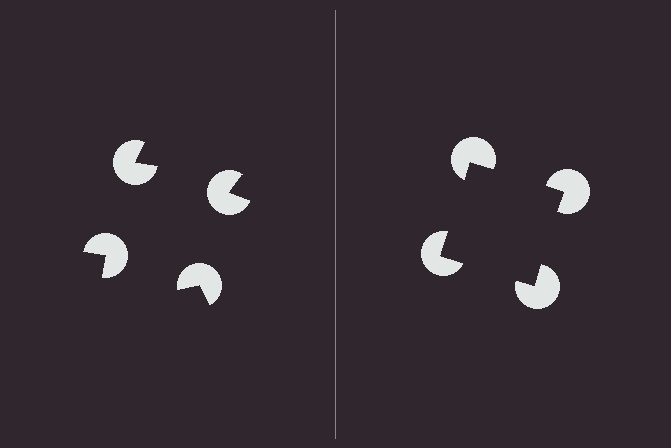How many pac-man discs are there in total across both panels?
8 — 4 on each side.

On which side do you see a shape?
An illusory square appears on the right side. On the left side the wedge cuts are rotated, so no coherent shape forms.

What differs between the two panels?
The pac-man discs are positioned identically on both sides; only the wedge orientations differ. On the right they align to a square; on the left they are misaligned.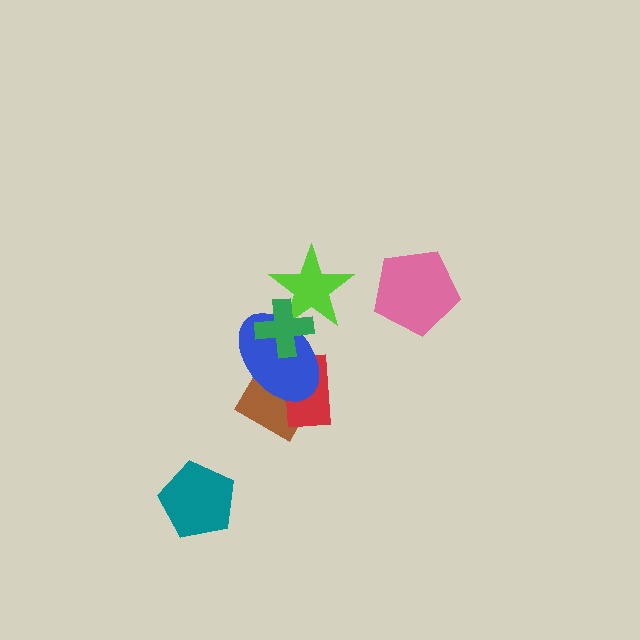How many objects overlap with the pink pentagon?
0 objects overlap with the pink pentagon.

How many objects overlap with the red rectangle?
2 objects overlap with the red rectangle.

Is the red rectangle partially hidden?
Yes, it is partially covered by another shape.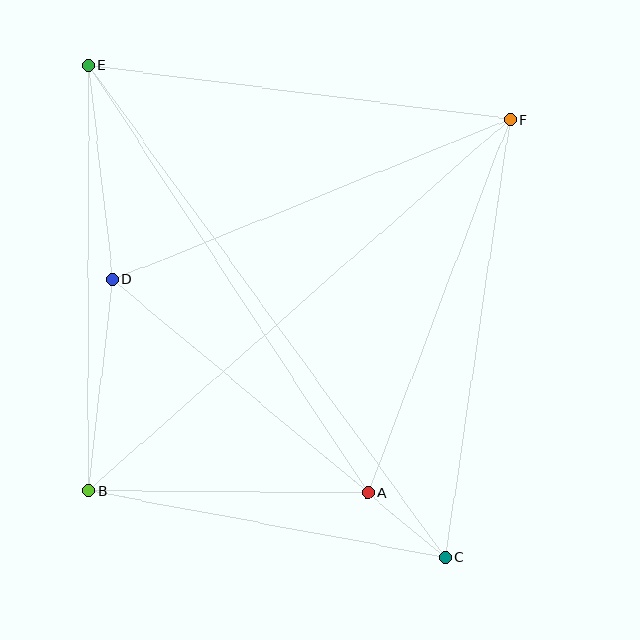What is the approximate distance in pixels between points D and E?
The distance between D and E is approximately 216 pixels.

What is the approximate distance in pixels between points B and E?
The distance between B and E is approximately 425 pixels.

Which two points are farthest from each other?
Points C and E are farthest from each other.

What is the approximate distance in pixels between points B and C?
The distance between B and C is approximately 363 pixels.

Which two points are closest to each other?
Points A and C are closest to each other.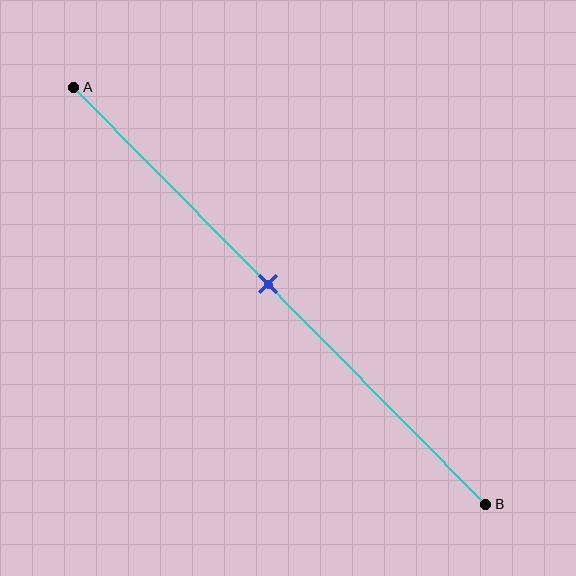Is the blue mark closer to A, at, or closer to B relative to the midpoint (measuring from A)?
The blue mark is approximately at the midpoint of segment AB.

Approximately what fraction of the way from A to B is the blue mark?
The blue mark is approximately 45% of the way from A to B.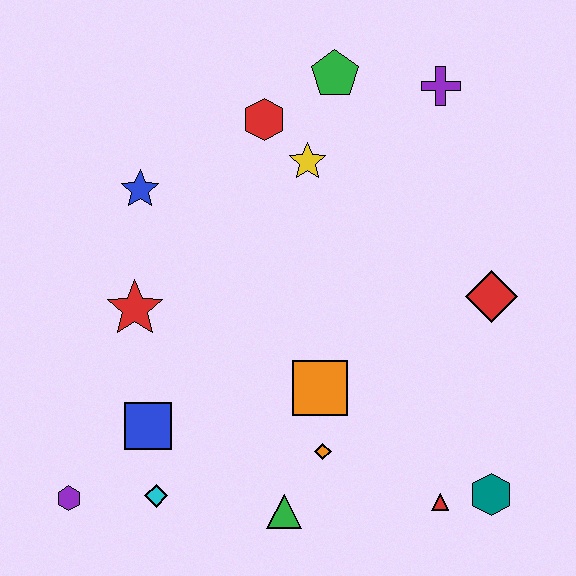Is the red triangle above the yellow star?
No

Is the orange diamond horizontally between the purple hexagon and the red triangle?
Yes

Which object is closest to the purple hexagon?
The cyan diamond is closest to the purple hexagon.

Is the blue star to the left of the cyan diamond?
Yes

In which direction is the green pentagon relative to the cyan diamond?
The green pentagon is above the cyan diamond.